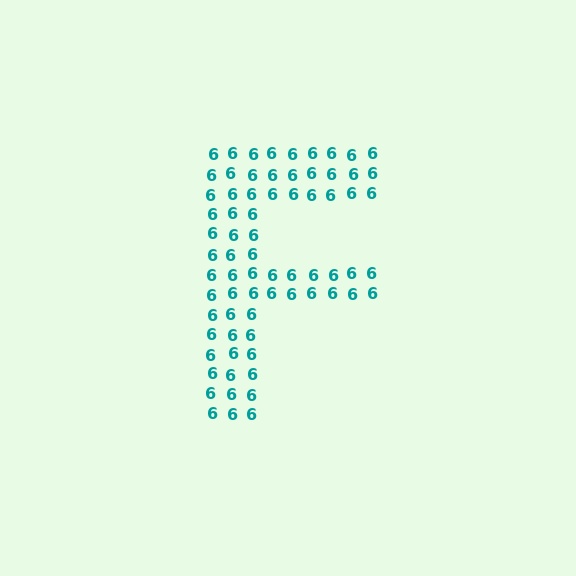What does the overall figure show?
The overall figure shows the letter F.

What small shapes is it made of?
It is made of small digit 6's.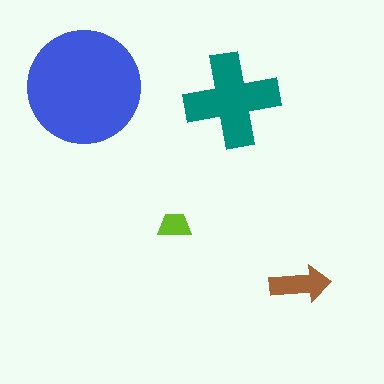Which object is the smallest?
The lime trapezoid.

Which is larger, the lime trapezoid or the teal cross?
The teal cross.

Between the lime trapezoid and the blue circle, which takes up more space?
The blue circle.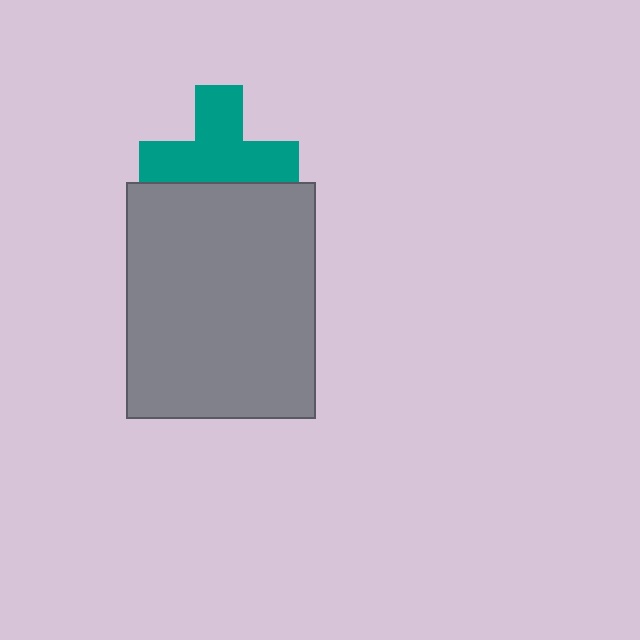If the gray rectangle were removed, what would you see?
You would see the complete teal cross.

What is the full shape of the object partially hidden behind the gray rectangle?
The partially hidden object is a teal cross.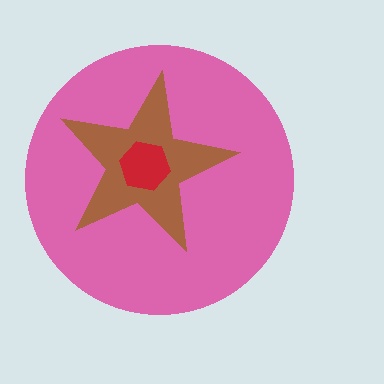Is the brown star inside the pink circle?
Yes.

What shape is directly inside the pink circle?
The brown star.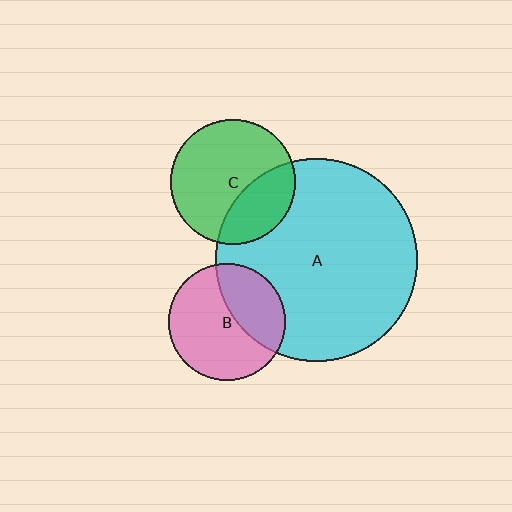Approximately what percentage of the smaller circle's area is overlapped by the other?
Approximately 30%.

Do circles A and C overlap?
Yes.